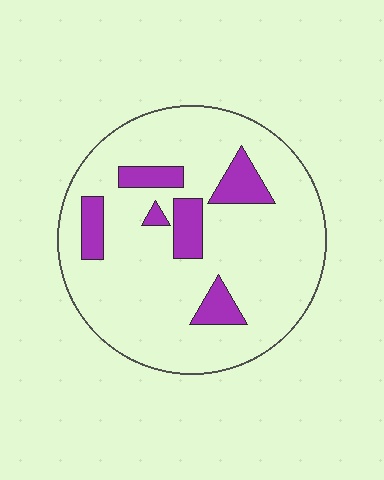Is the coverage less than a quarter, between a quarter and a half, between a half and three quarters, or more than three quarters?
Less than a quarter.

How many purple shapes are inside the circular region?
6.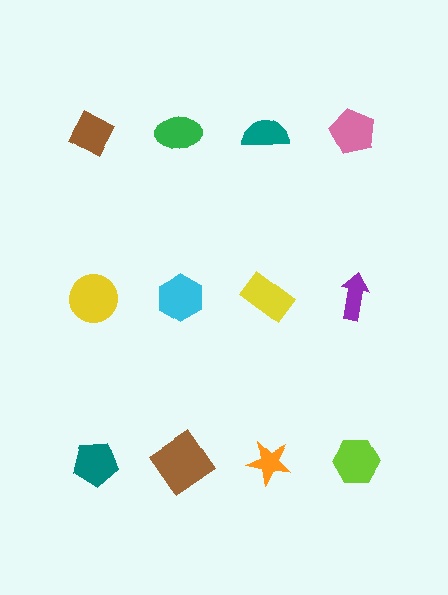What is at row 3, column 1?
A teal pentagon.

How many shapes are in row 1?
4 shapes.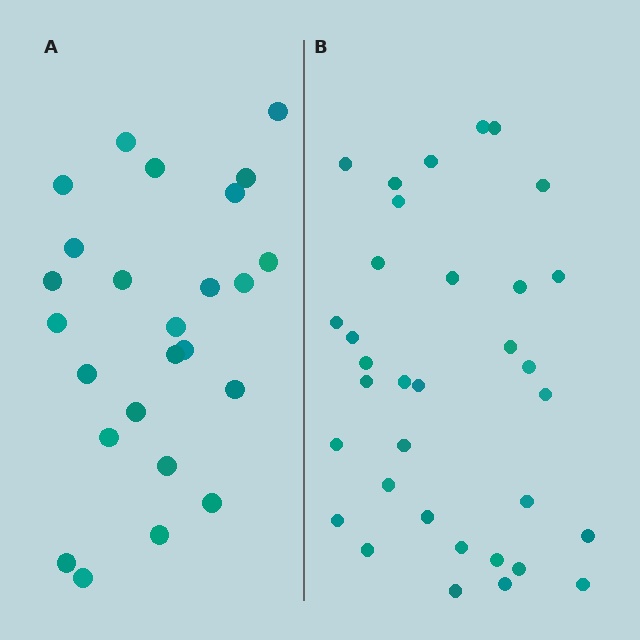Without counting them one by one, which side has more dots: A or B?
Region B (the right region) has more dots.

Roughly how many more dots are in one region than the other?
Region B has roughly 8 or so more dots than region A.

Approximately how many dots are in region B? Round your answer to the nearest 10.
About 30 dots. (The exact count is 34, which rounds to 30.)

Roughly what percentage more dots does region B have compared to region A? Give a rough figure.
About 35% more.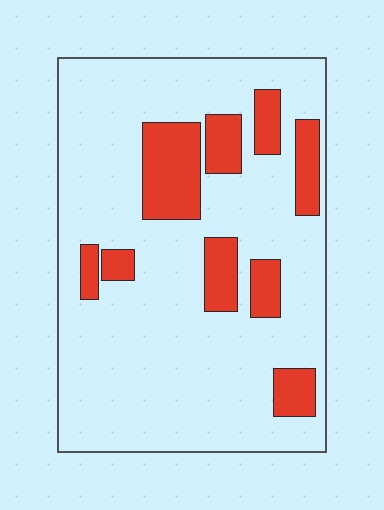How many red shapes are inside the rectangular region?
9.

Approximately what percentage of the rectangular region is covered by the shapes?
Approximately 20%.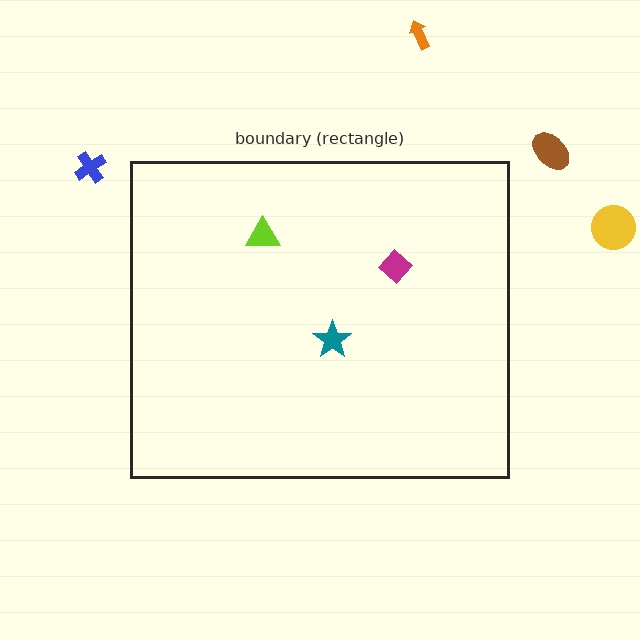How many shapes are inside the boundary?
3 inside, 4 outside.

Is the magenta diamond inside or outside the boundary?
Inside.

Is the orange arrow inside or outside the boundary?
Outside.